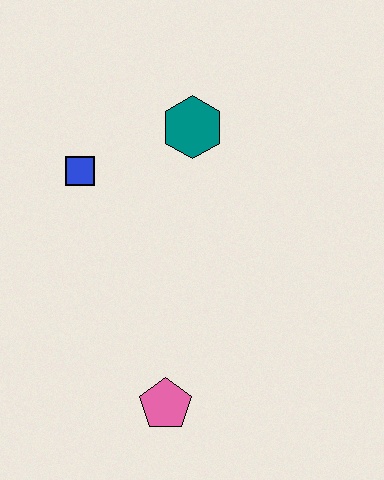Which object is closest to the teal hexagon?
The blue square is closest to the teal hexagon.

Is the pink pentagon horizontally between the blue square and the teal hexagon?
Yes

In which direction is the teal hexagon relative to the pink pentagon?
The teal hexagon is above the pink pentagon.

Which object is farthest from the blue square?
The pink pentagon is farthest from the blue square.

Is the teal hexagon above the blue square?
Yes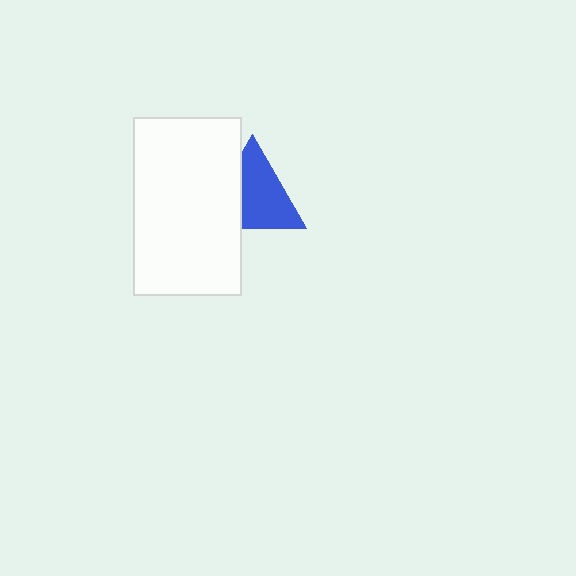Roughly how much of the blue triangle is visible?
Most of it is visible (roughly 67%).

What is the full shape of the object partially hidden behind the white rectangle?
The partially hidden object is a blue triangle.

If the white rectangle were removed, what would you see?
You would see the complete blue triangle.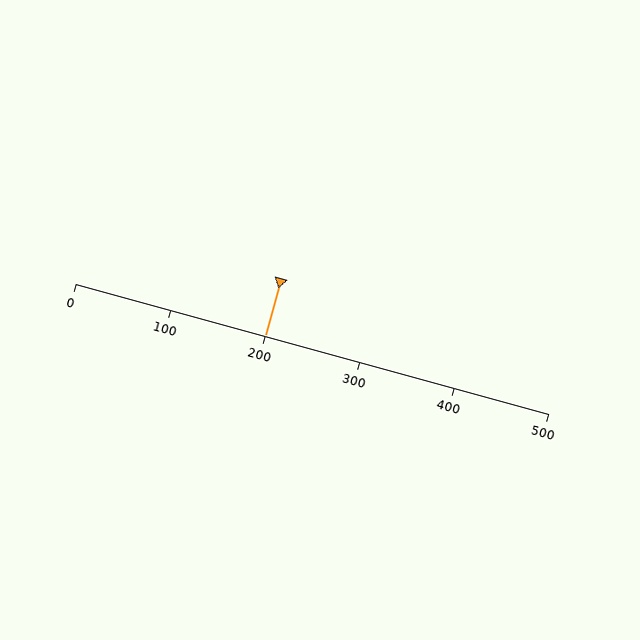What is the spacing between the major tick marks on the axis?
The major ticks are spaced 100 apart.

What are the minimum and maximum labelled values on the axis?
The axis runs from 0 to 500.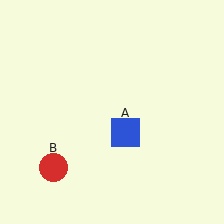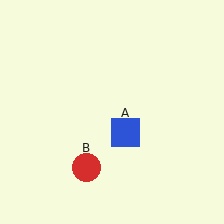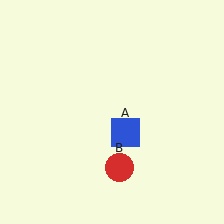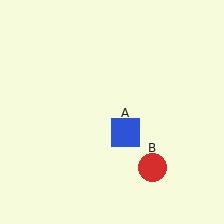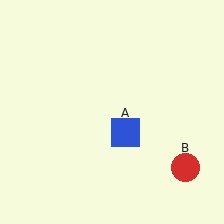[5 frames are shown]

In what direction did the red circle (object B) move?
The red circle (object B) moved right.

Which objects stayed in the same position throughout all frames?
Blue square (object A) remained stationary.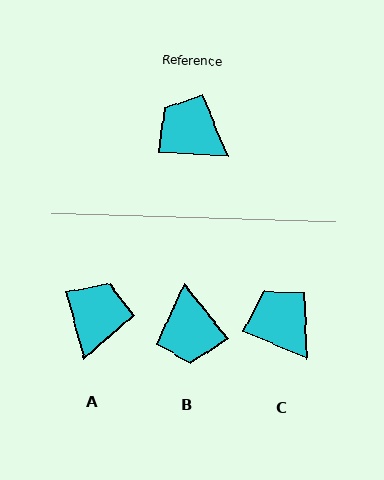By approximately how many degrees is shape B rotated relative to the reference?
Approximately 133 degrees counter-clockwise.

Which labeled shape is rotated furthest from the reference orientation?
B, about 133 degrees away.